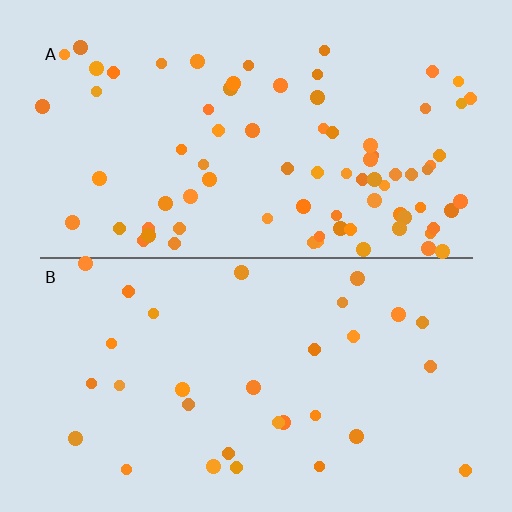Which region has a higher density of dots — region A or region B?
A (the top).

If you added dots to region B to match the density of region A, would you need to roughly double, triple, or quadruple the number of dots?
Approximately triple.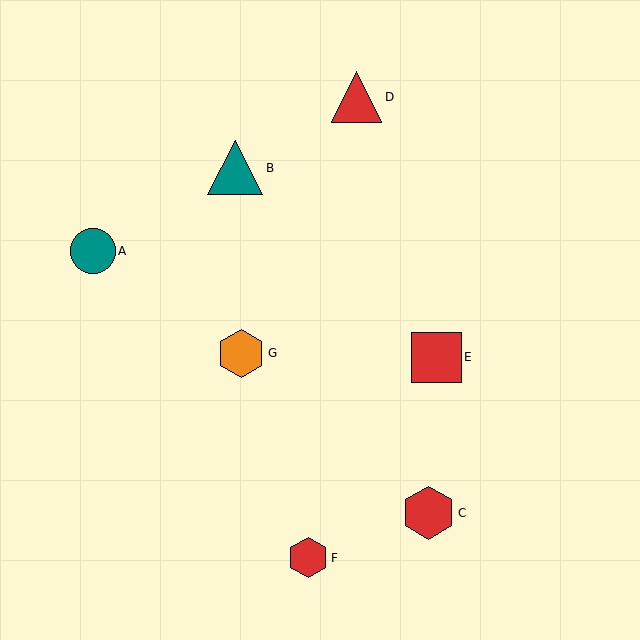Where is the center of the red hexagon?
The center of the red hexagon is at (308, 558).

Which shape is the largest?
The teal triangle (labeled B) is the largest.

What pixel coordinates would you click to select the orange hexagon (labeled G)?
Click at (241, 353) to select the orange hexagon G.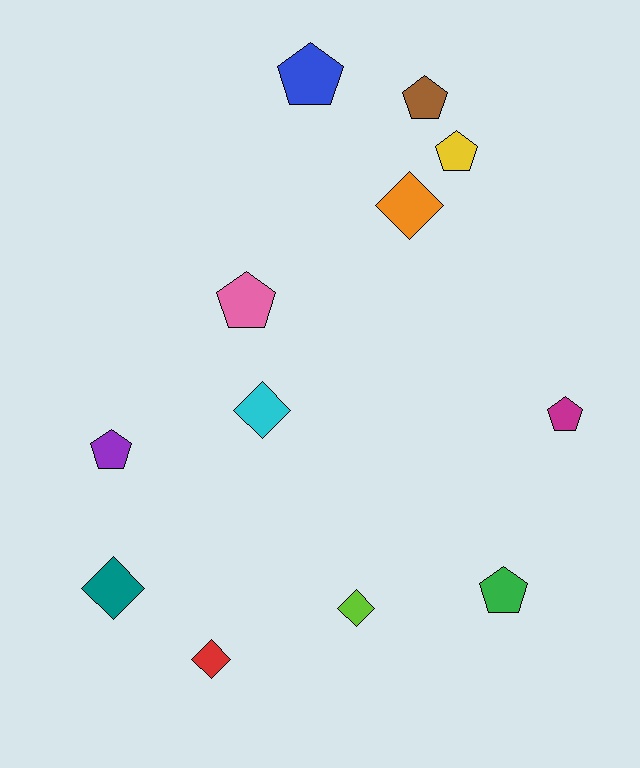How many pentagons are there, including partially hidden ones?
There are 7 pentagons.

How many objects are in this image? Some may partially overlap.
There are 12 objects.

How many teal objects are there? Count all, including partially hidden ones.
There is 1 teal object.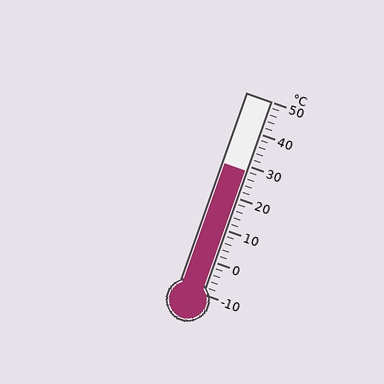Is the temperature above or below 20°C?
The temperature is above 20°C.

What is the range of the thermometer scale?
The thermometer scale ranges from -10°C to 50°C.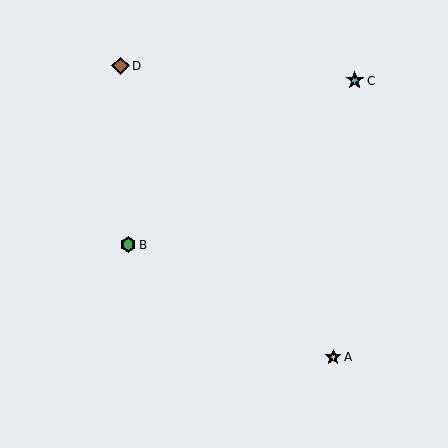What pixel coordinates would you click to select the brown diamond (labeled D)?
Click at (121, 66) to select the brown diamond D.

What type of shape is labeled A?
Shape A is a yellow star.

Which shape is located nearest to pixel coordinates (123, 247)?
The green hexagon (labeled B) at (128, 245) is nearest to that location.